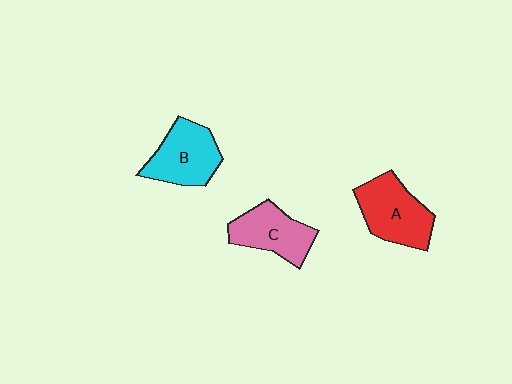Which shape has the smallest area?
Shape C (pink).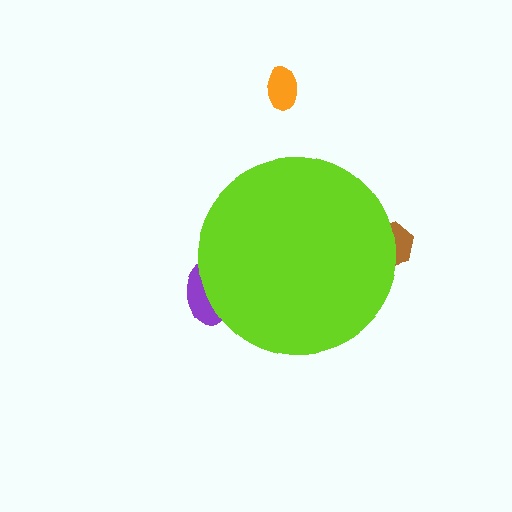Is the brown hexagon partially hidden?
Yes, the brown hexagon is partially hidden behind the lime circle.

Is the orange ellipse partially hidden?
No, the orange ellipse is fully visible.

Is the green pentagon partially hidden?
Yes, the green pentagon is partially hidden behind the lime circle.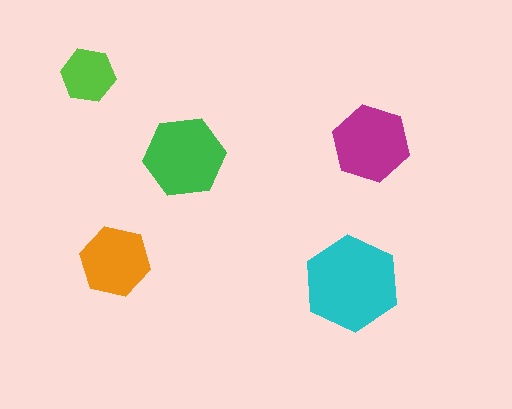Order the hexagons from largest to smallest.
the cyan one, the green one, the magenta one, the orange one, the lime one.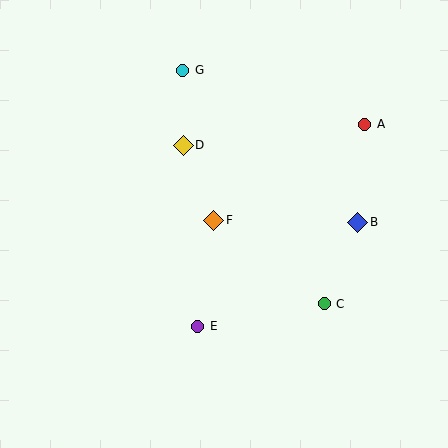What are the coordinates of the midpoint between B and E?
The midpoint between B and E is at (278, 274).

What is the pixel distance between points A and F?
The distance between A and F is 179 pixels.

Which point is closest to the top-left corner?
Point G is closest to the top-left corner.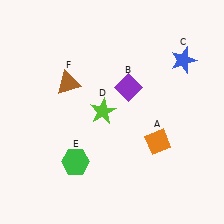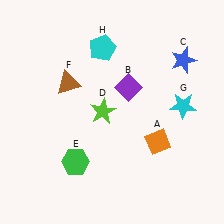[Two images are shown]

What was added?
A cyan star (G), a cyan pentagon (H) were added in Image 2.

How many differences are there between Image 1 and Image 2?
There are 2 differences between the two images.